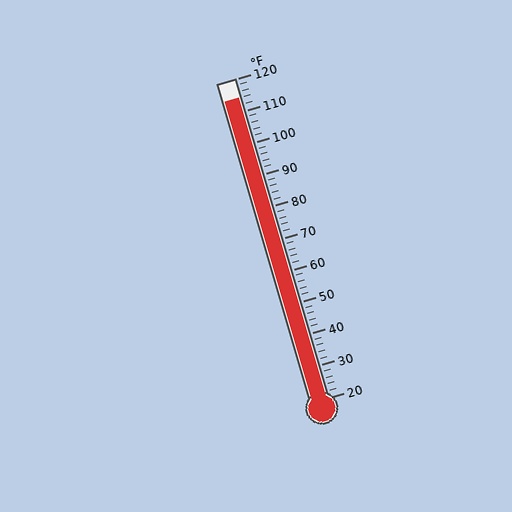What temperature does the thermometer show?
The thermometer shows approximately 114°F.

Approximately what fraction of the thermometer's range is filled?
The thermometer is filled to approximately 95% of its range.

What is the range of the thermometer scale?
The thermometer scale ranges from 20°F to 120°F.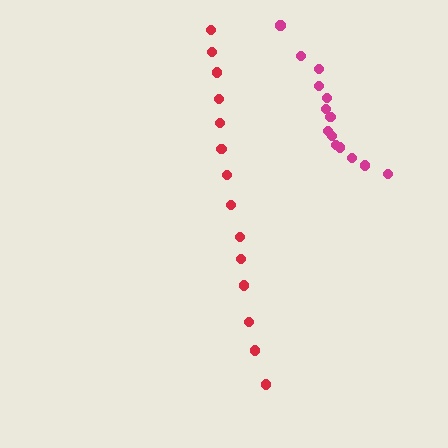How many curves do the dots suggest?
There are 2 distinct paths.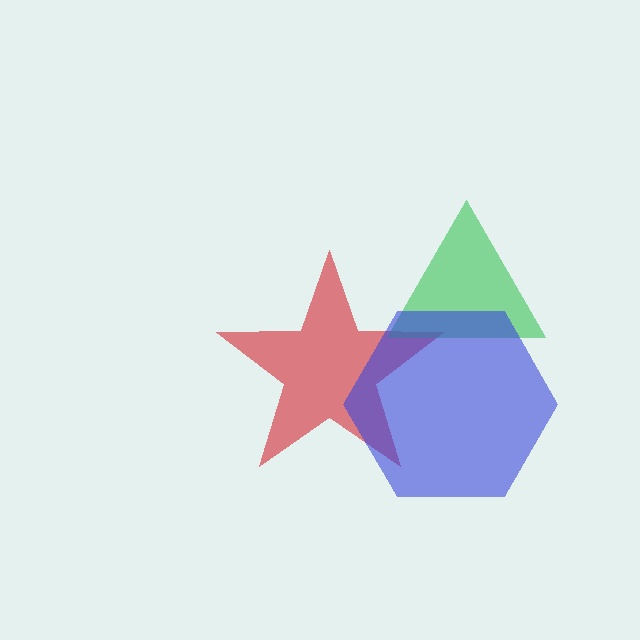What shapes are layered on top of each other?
The layered shapes are: a red star, a green triangle, a blue hexagon.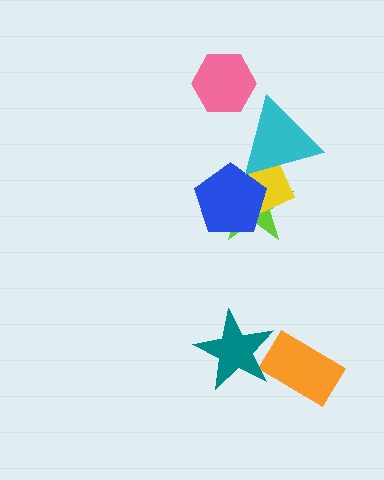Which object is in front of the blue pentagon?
The cyan triangle is in front of the blue pentagon.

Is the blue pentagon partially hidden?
Yes, it is partially covered by another shape.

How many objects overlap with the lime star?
3 objects overlap with the lime star.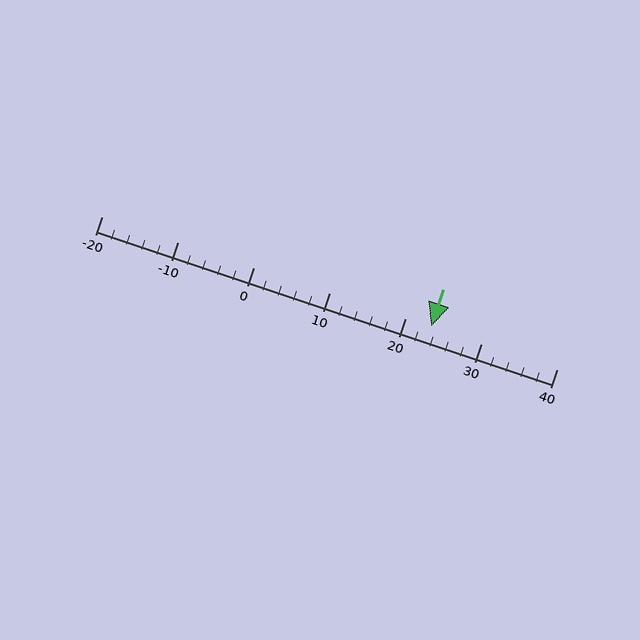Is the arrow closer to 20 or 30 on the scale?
The arrow is closer to 20.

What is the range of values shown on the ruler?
The ruler shows values from -20 to 40.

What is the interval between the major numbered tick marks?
The major tick marks are spaced 10 units apart.